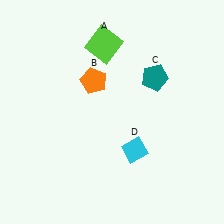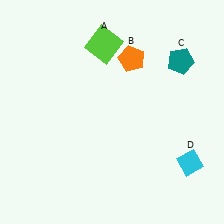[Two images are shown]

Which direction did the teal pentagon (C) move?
The teal pentagon (C) moved right.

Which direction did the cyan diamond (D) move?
The cyan diamond (D) moved right.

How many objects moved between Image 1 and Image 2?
3 objects moved between the two images.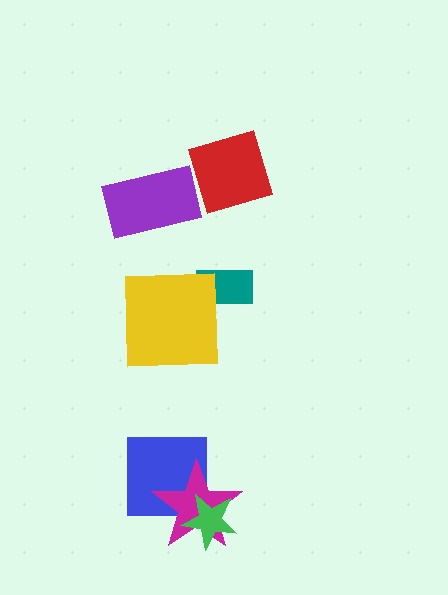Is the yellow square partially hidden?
No, no other shape covers it.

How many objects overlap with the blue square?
2 objects overlap with the blue square.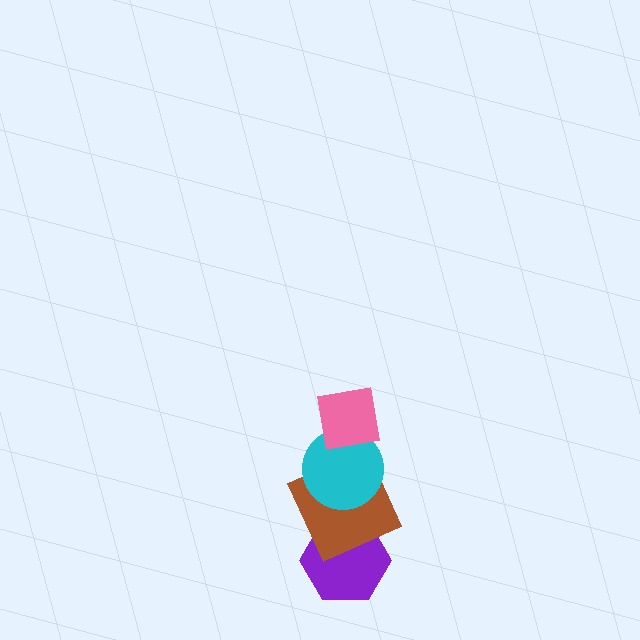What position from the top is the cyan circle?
The cyan circle is 2nd from the top.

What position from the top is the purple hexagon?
The purple hexagon is 4th from the top.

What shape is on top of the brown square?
The cyan circle is on top of the brown square.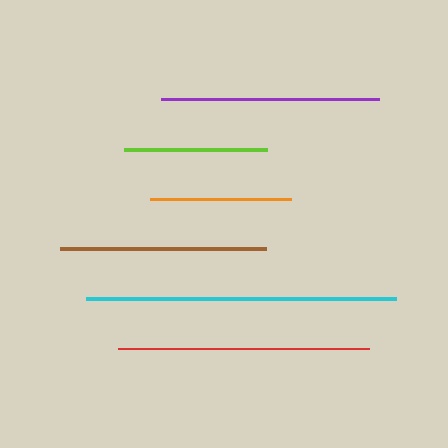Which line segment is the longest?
The cyan line is the longest at approximately 310 pixels.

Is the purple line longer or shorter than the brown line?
The purple line is longer than the brown line.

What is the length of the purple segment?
The purple segment is approximately 218 pixels long.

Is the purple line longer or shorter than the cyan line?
The cyan line is longer than the purple line.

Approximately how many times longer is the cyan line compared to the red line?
The cyan line is approximately 1.2 times the length of the red line.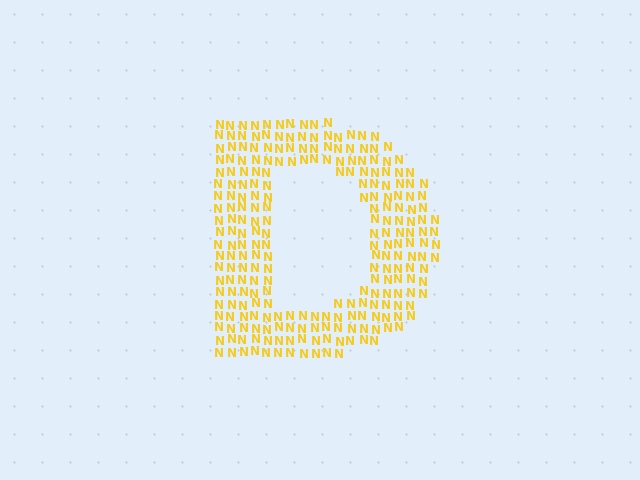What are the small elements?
The small elements are letter N's.